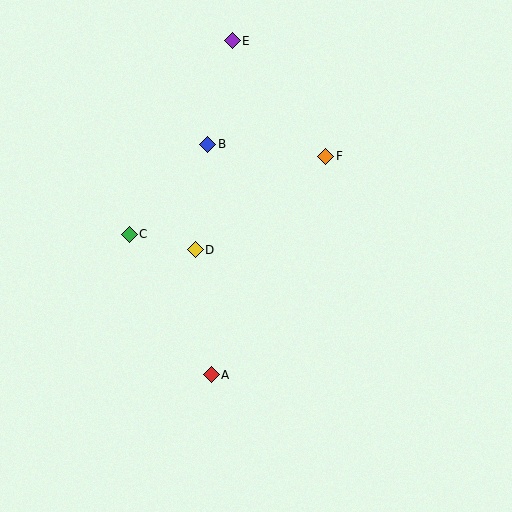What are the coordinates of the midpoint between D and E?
The midpoint between D and E is at (214, 145).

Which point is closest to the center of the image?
Point D at (195, 250) is closest to the center.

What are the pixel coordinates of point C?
Point C is at (129, 234).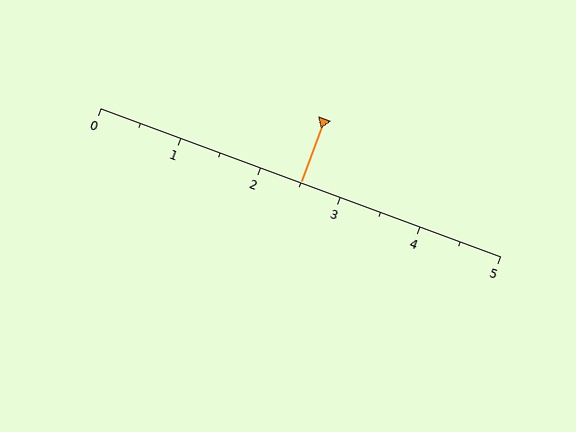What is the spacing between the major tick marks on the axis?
The major ticks are spaced 1 apart.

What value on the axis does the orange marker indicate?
The marker indicates approximately 2.5.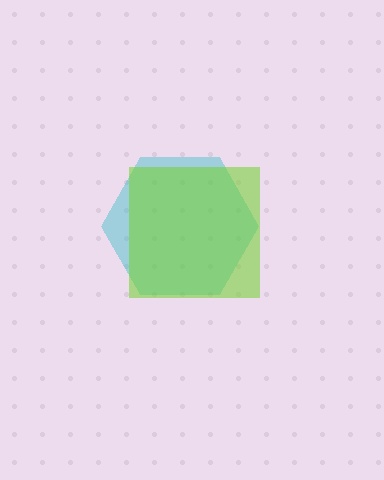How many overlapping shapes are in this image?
There are 2 overlapping shapes in the image.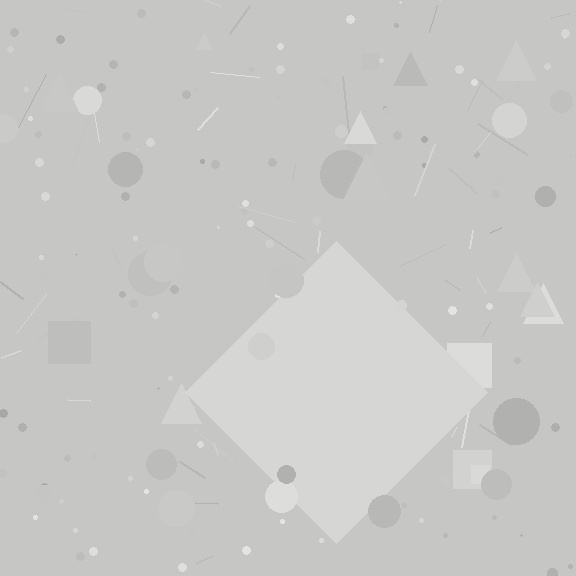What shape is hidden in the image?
A diamond is hidden in the image.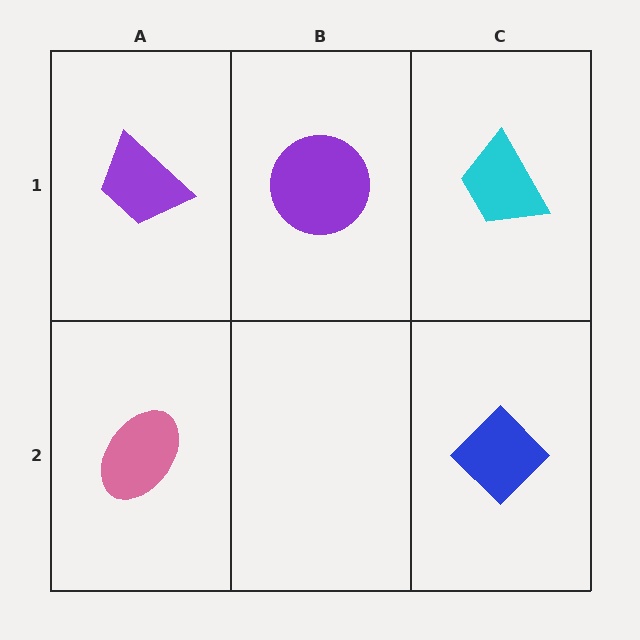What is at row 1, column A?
A purple trapezoid.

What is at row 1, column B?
A purple circle.